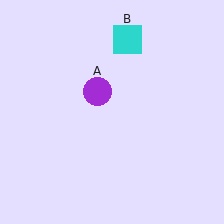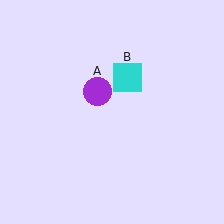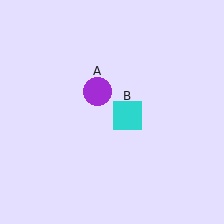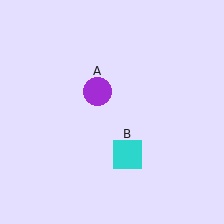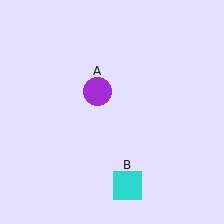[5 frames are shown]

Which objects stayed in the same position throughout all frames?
Purple circle (object A) remained stationary.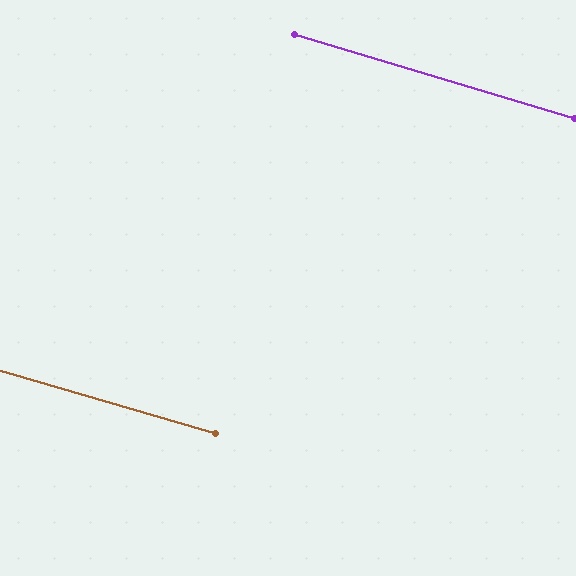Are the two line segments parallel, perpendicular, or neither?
Parallel — their directions differ by only 0.7°.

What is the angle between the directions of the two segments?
Approximately 1 degree.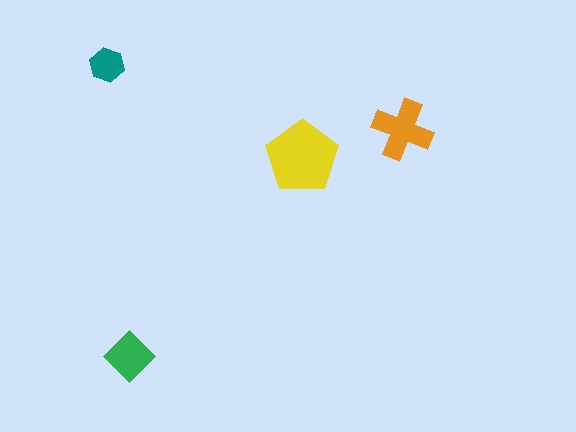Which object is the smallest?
The teal hexagon.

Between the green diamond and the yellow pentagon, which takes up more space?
The yellow pentagon.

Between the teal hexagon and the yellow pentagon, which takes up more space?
The yellow pentagon.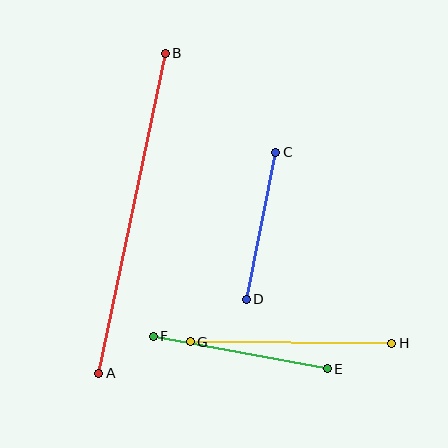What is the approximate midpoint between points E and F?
The midpoint is at approximately (240, 353) pixels.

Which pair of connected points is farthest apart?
Points A and B are farthest apart.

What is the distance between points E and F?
The distance is approximately 177 pixels.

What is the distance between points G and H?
The distance is approximately 201 pixels.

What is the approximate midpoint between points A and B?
The midpoint is at approximately (132, 213) pixels.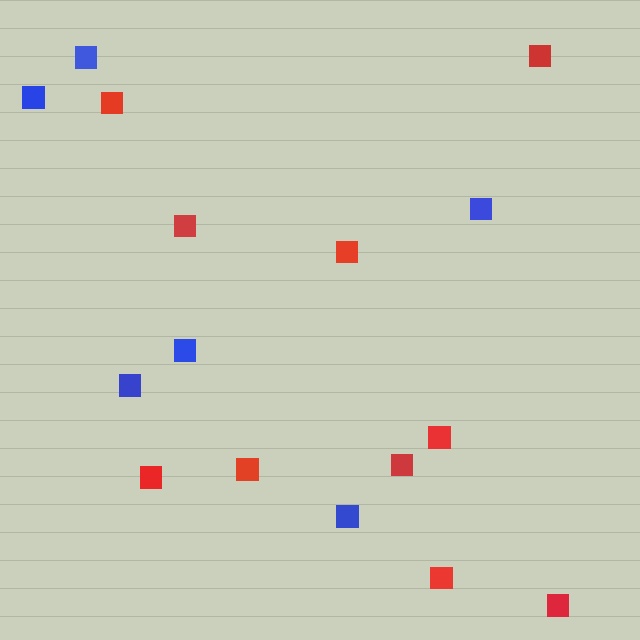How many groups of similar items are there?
There are 2 groups: one group of red squares (10) and one group of blue squares (6).